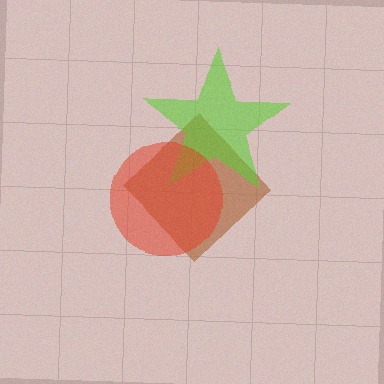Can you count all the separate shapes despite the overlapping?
Yes, there are 3 separate shapes.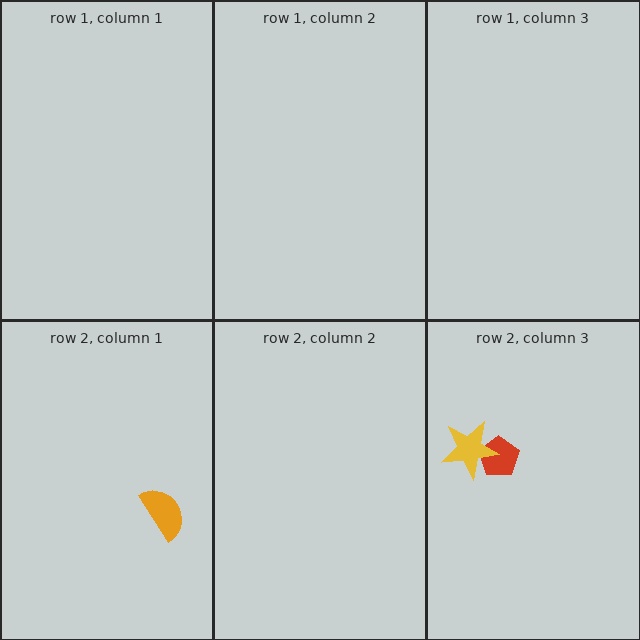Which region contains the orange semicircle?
The row 2, column 1 region.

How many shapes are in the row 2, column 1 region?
1.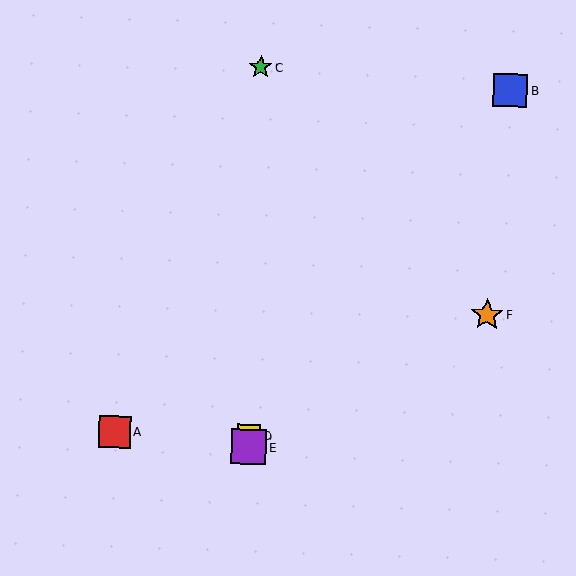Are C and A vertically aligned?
No, C is at x≈261 and A is at x≈114.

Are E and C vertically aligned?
Yes, both are at x≈248.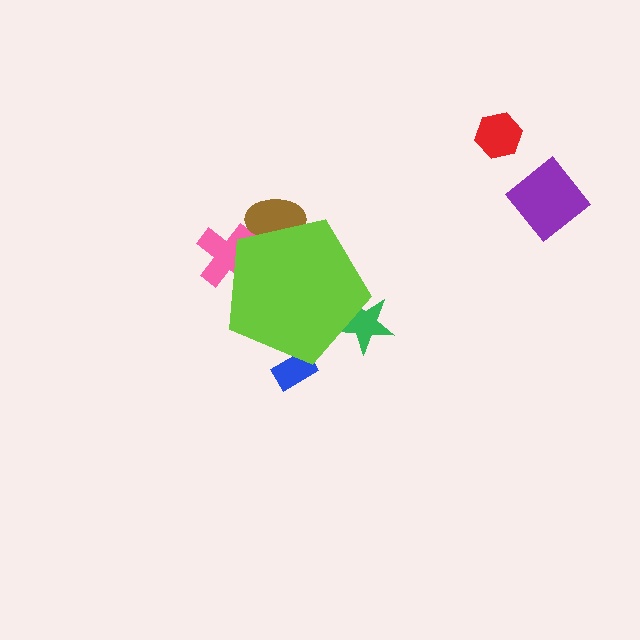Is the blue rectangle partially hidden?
Yes, the blue rectangle is partially hidden behind the lime pentagon.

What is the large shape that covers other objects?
A lime pentagon.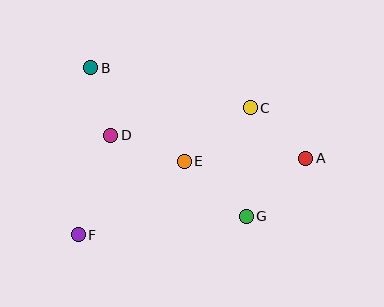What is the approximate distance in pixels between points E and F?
The distance between E and F is approximately 129 pixels.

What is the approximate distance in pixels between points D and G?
The distance between D and G is approximately 158 pixels.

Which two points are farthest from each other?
Points A and F are farthest from each other.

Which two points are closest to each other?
Points B and D are closest to each other.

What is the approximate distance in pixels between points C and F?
The distance between C and F is approximately 214 pixels.